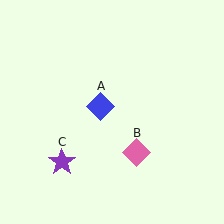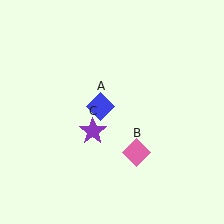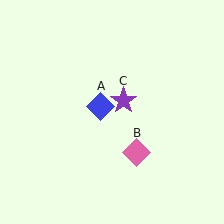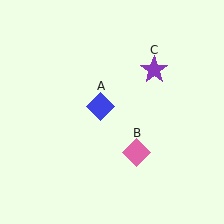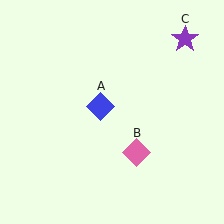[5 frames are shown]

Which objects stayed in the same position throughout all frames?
Blue diamond (object A) and pink diamond (object B) remained stationary.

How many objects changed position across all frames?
1 object changed position: purple star (object C).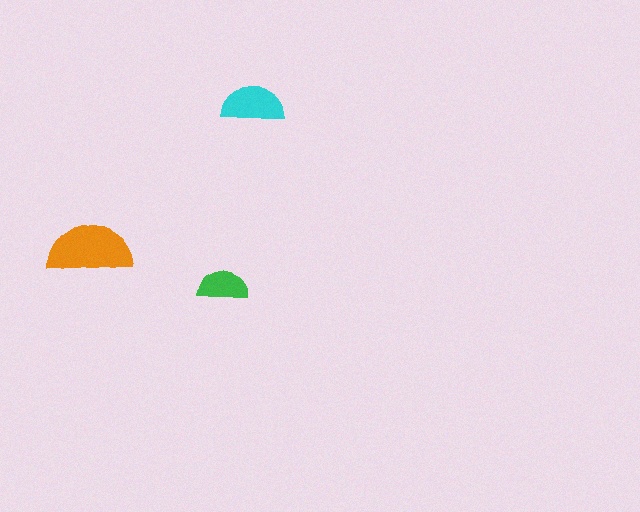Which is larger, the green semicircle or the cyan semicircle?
The cyan one.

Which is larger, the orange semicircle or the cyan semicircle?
The orange one.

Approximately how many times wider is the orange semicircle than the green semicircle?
About 1.5 times wider.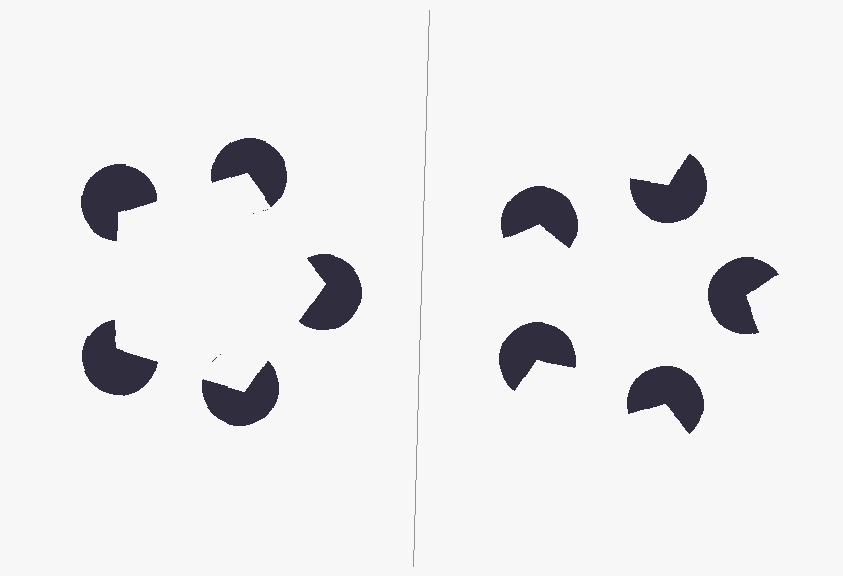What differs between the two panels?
The pac-man discs are positioned identically on both sides; only the wedge orientations differ. On the left they align to a pentagon; on the right they are misaligned.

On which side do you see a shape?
An illusory pentagon appears on the left side. On the right side the wedge cuts are rotated, so no coherent shape forms.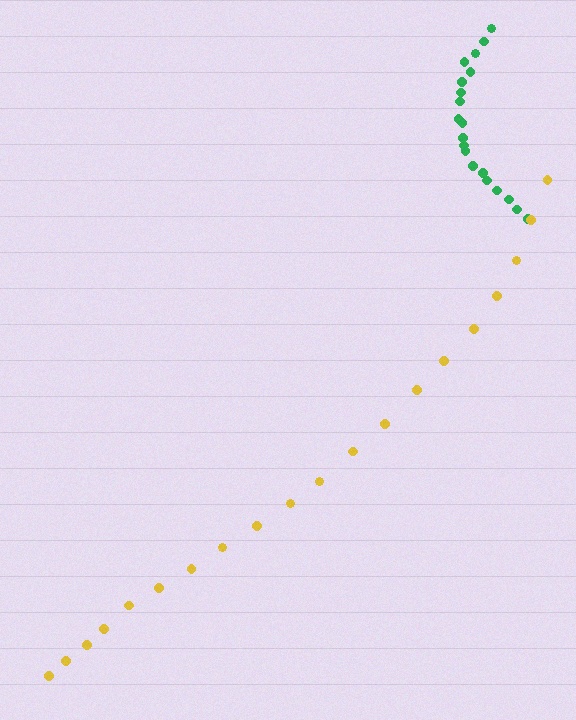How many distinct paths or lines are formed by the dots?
There are 2 distinct paths.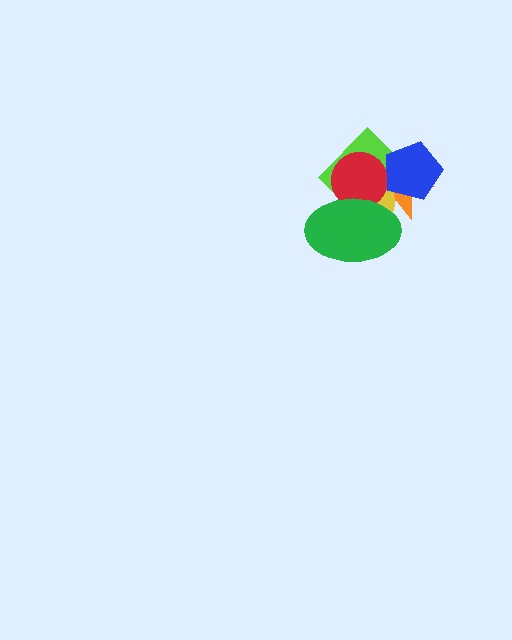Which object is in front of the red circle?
The green ellipse is in front of the red circle.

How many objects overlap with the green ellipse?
4 objects overlap with the green ellipse.